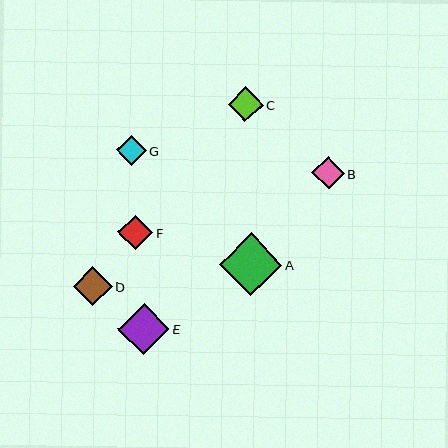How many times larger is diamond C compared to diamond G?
Diamond C is approximately 1.2 times the size of diamond G.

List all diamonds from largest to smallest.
From largest to smallest: A, E, D, C, F, B, G.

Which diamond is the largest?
Diamond A is the largest with a size of approximately 63 pixels.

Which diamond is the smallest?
Diamond G is the smallest with a size of approximately 30 pixels.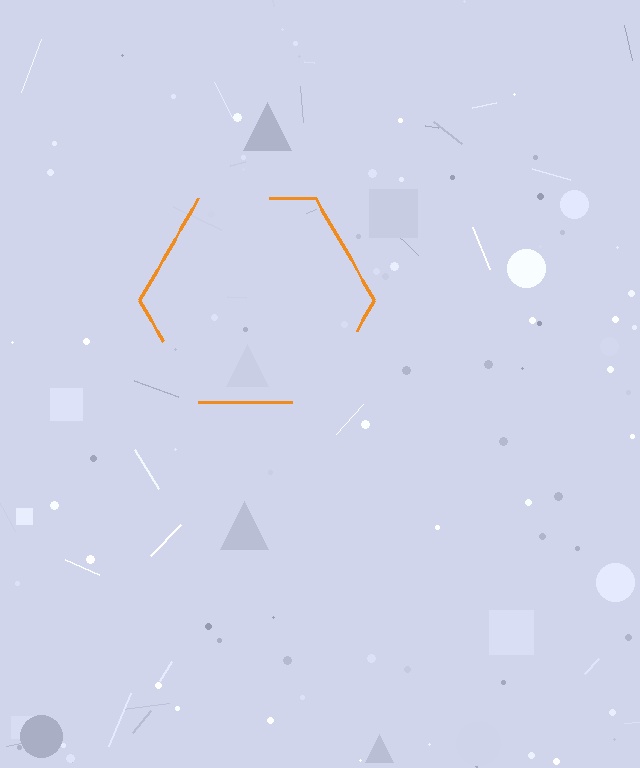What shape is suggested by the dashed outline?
The dashed outline suggests a hexagon.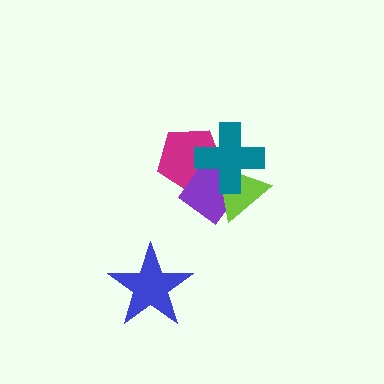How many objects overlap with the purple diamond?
3 objects overlap with the purple diamond.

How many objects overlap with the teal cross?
3 objects overlap with the teal cross.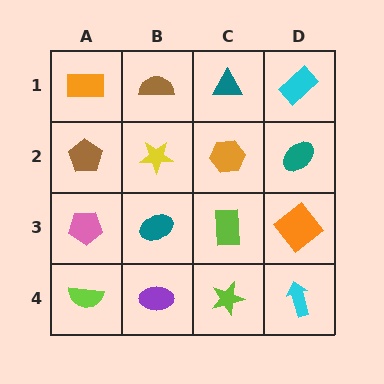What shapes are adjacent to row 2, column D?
A cyan rectangle (row 1, column D), an orange diamond (row 3, column D), an orange hexagon (row 2, column C).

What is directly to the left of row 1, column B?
An orange rectangle.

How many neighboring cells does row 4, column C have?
3.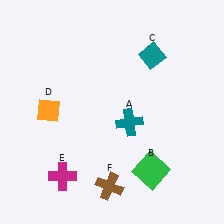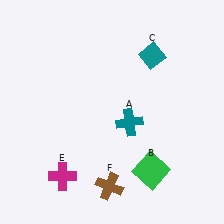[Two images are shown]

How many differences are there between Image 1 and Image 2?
There is 1 difference between the two images.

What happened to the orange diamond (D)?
The orange diamond (D) was removed in Image 2. It was in the top-left area of Image 1.